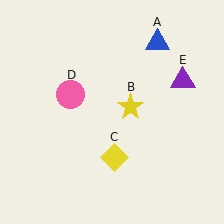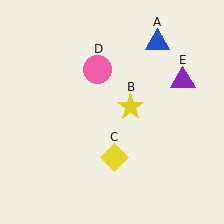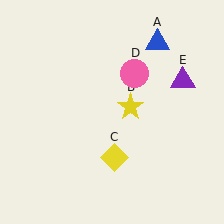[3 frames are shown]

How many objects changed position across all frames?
1 object changed position: pink circle (object D).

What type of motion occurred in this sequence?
The pink circle (object D) rotated clockwise around the center of the scene.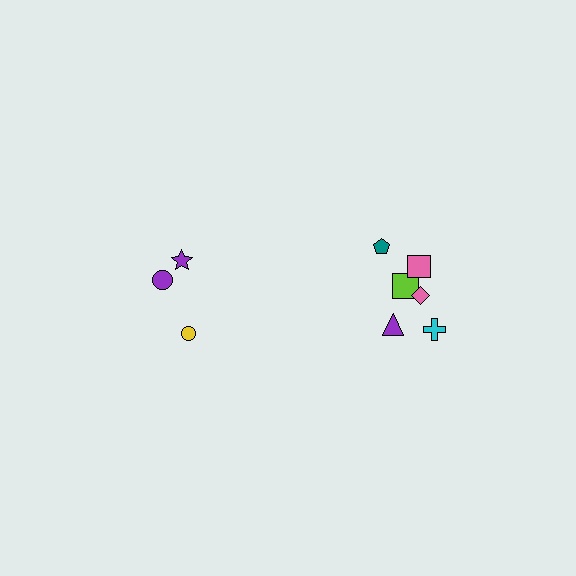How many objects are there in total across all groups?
There are 9 objects.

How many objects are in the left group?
There are 3 objects.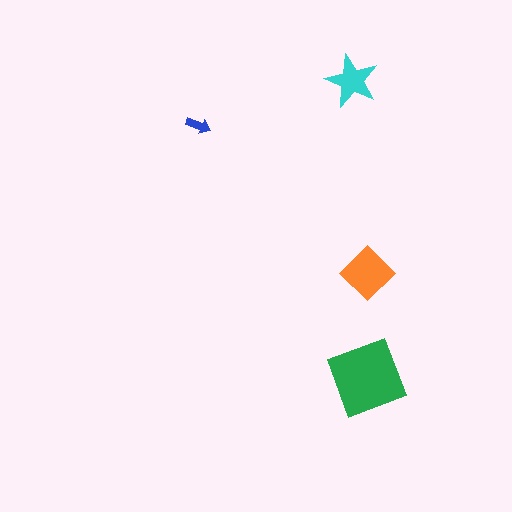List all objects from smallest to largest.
The blue arrow, the cyan star, the orange diamond, the green square.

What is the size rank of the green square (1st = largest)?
1st.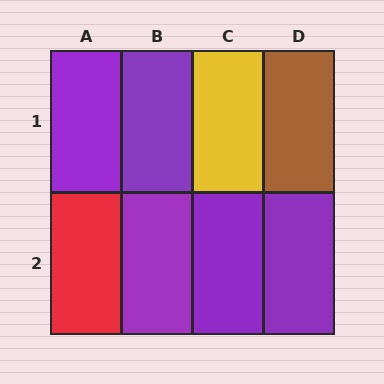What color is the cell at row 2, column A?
Red.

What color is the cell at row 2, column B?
Purple.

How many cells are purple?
5 cells are purple.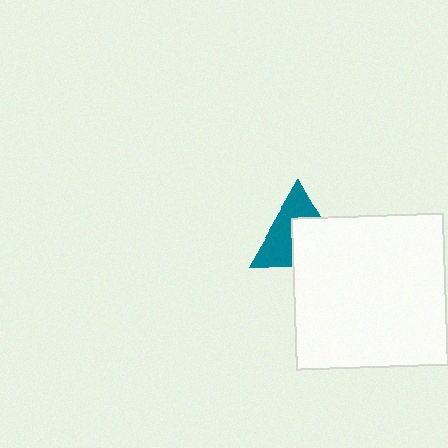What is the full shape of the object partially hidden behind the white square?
The partially hidden object is a teal triangle.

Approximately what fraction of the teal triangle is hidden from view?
Roughly 48% of the teal triangle is hidden behind the white square.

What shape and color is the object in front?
The object in front is a white square.